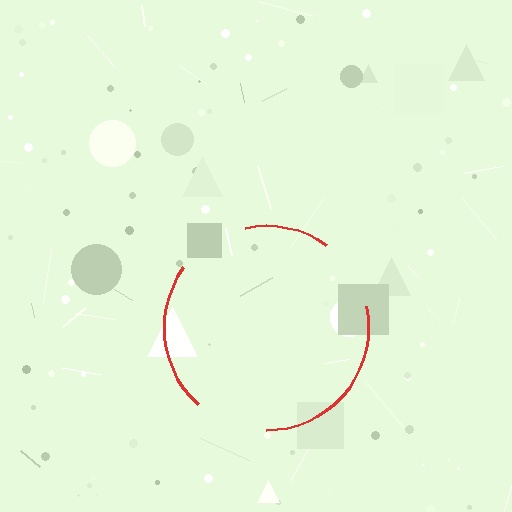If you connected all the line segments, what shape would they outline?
They would outline a circle.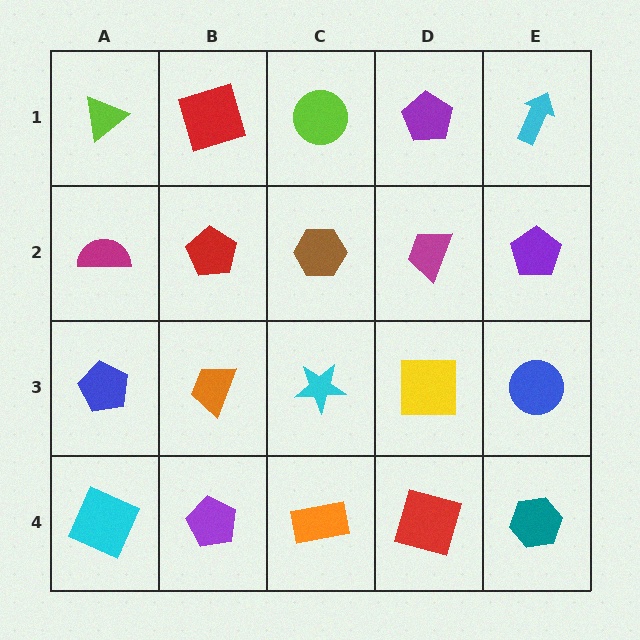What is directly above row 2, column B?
A red square.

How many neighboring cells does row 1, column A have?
2.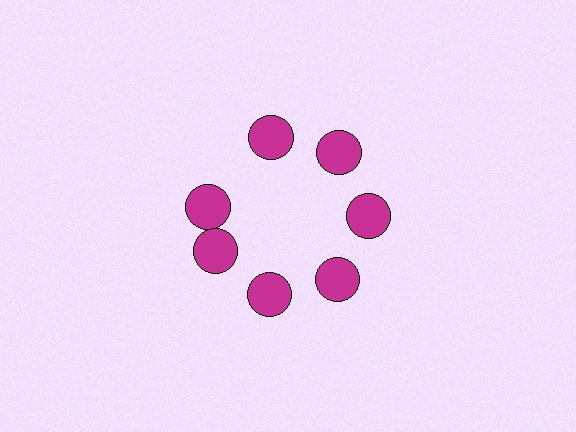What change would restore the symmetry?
The symmetry would be restored by rotating it back into even spacing with its neighbors so that all 7 circles sit at equal angles and equal distance from the center.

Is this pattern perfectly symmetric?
No. The 7 magenta circles are arranged in a ring, but one element near the 10 o'clock position is rotated out of alignment along the ring, breaking the 7-fold rotational symmetry.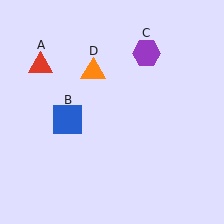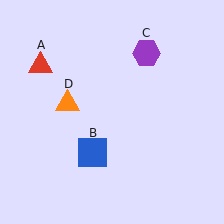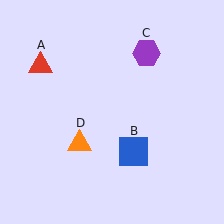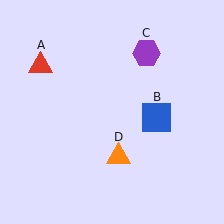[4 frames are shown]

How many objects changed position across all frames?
2 objects changed position: blue square (object B), orange triangle (object D).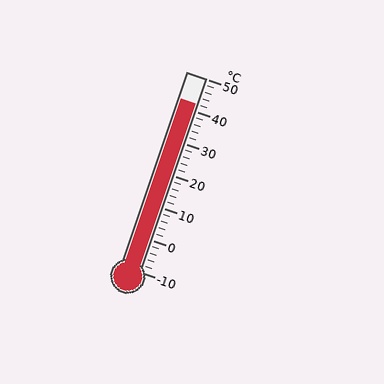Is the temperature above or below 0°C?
The temperature is above 0°C.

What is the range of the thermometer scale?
The thermometer scale ranges from -10°C to 50°C.